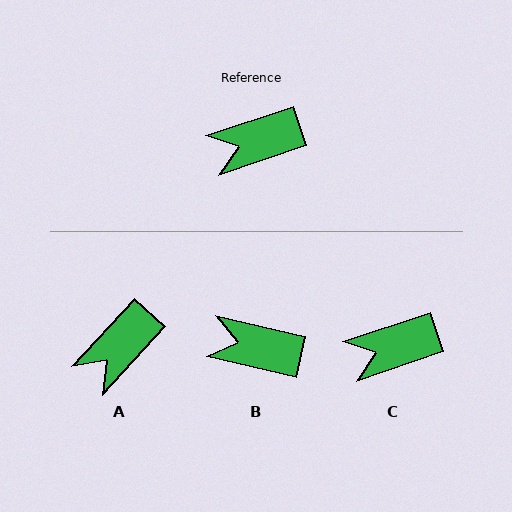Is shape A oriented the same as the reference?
No, it is off by about 29 degrees.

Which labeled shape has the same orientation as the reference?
C.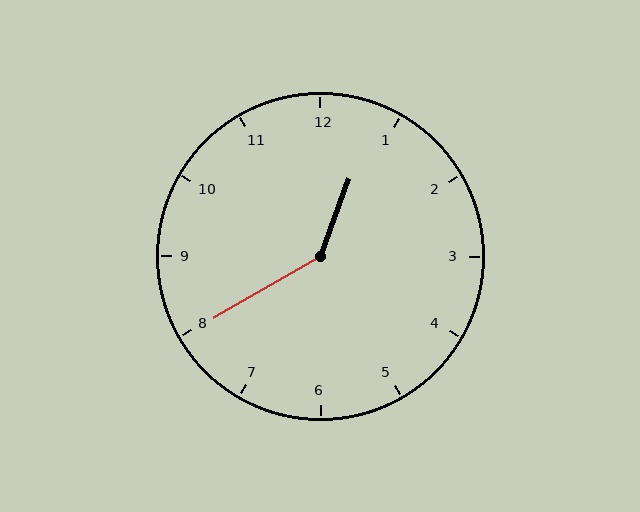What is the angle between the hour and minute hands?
Approximately 140 degrees.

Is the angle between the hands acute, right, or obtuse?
It is obtuse.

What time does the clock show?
12:40.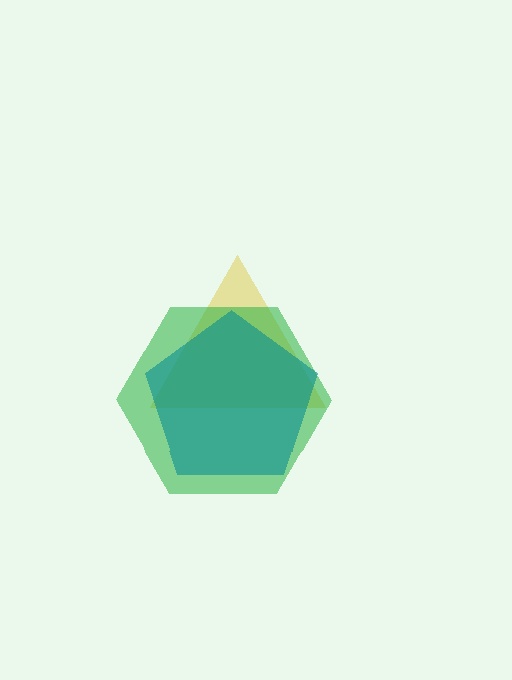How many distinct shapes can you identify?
There are 3 distinct shapes: a yellow triangle, a green hexagon, a teal pentagon.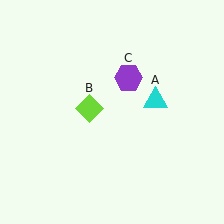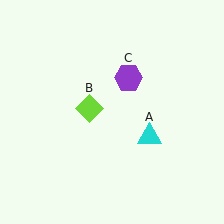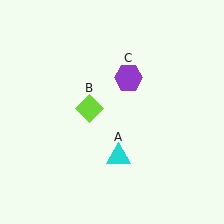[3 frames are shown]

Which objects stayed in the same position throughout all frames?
Lime diamond (object B) and purple hexagon (object C) remained stationary.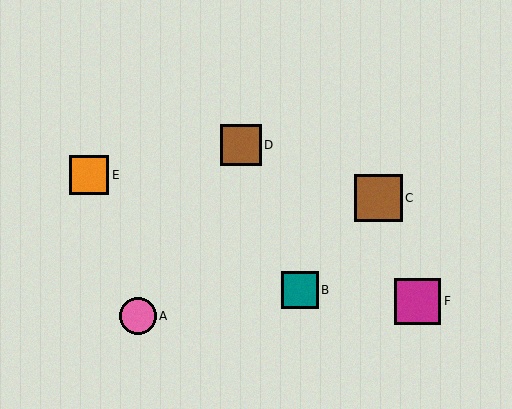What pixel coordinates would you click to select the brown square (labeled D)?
Click at (241, 145) to select the brown square D.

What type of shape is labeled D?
Shape D is a brown square.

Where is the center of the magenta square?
The center of the magenta square is at (418, 301).